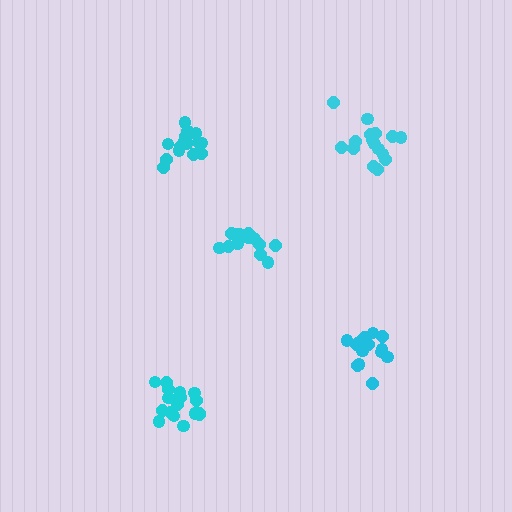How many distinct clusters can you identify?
There are 5 distinct clusters.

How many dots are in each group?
Group 1: 17 dots, Group 2: 17 dots, Group 3: 16 dots, Group 4: 15 dots, Group 5: 14 dots (79 total).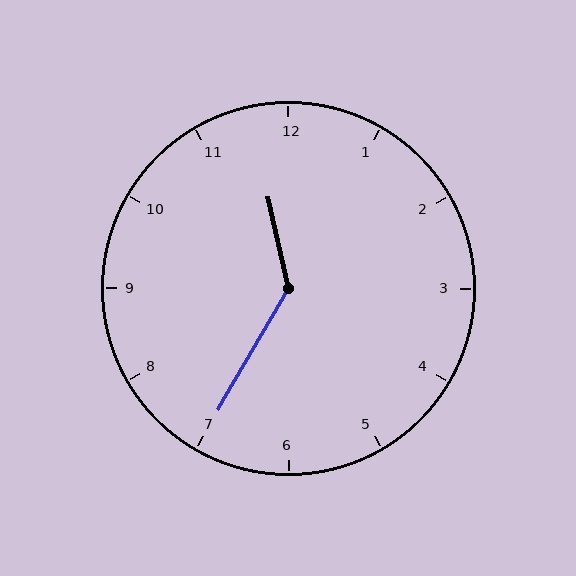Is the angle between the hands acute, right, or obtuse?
It is obtuse.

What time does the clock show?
11:35.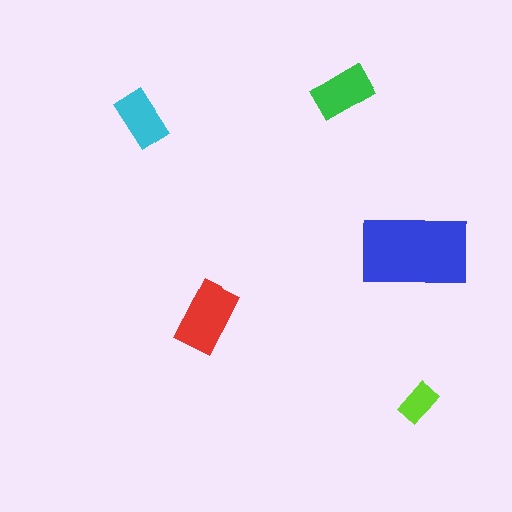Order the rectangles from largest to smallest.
the blue one, the red one, the green one, the cyan one, the lime one.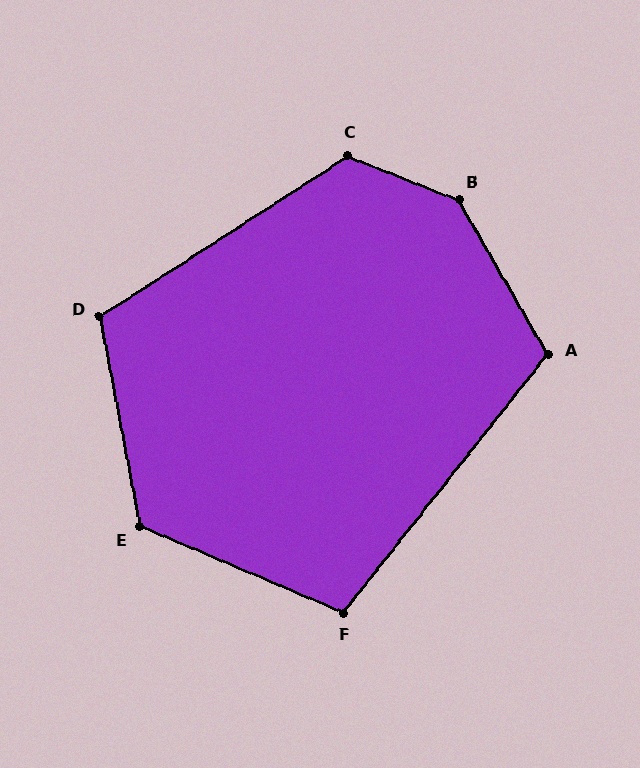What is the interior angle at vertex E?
Approximately 124 degrees (obtuse).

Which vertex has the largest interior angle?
B, at approximately 142 degrees.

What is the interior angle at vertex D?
Approximately 112 degrees (obtuse).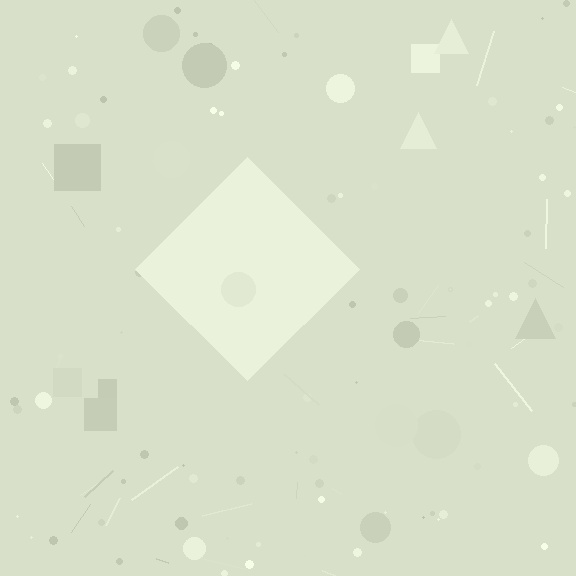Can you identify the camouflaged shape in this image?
The camouflaged shape is a diamond.